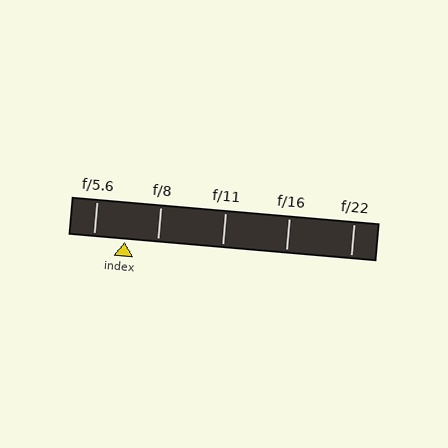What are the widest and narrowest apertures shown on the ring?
The widest aperture shown is f/5.6 and the narrowest is f/22.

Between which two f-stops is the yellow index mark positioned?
The index mark is between f/5.6 and f/8.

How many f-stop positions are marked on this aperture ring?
There are 5 f-stop positions marked.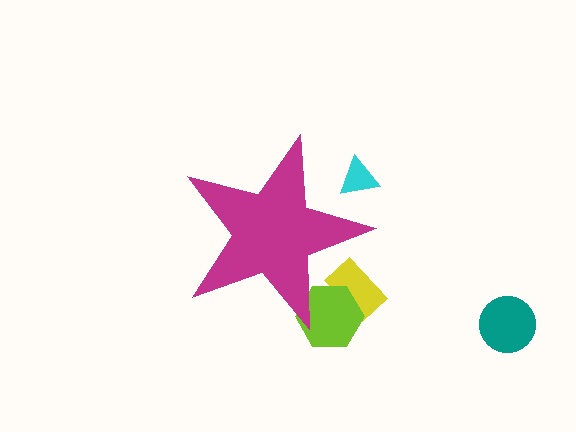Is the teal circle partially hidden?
No, the teal circle is fully visible.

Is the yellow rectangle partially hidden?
Yes, the yellow rectangle is partially hidden behind the magenta star.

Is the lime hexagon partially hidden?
Yes, the lime hexagon is partially hidden behind the magenta star.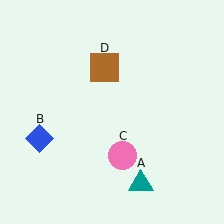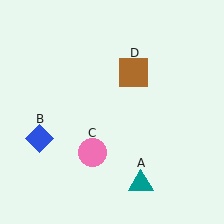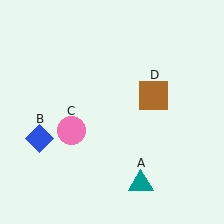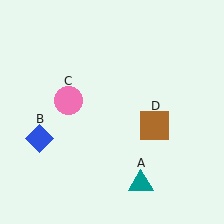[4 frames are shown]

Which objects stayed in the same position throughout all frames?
Teal triangle (object A) and blue diamond (object B) remained stationary.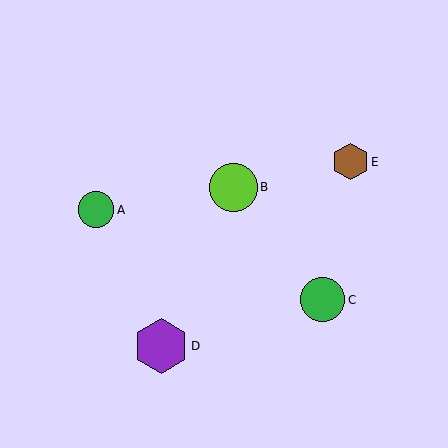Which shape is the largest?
The purple hexagon (labeled D) is the largest.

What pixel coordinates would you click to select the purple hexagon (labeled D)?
Click at (161, 346) to select the purple hexagon D.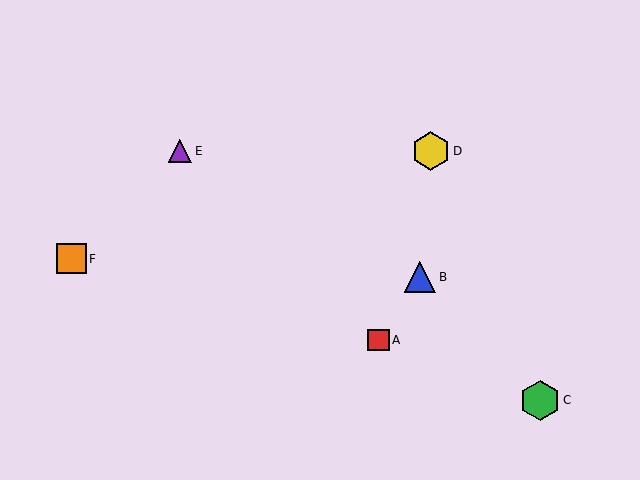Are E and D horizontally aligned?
Yes, both are at y≈151.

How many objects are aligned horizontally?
2 objects (D, E) are aligned horizontally.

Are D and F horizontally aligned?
No, D is at y≈151 and F is at y≈259.